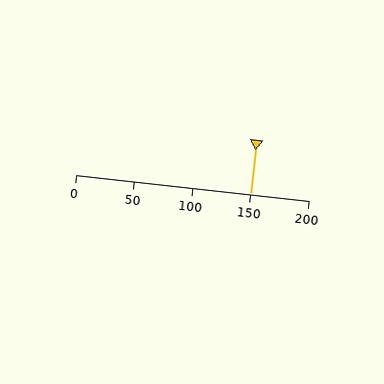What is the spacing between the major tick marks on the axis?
The major ticks are spaced 50 apart.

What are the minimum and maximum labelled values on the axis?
The axis runs from 0 to 200.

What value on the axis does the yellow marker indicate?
The marker indicates approximately 150.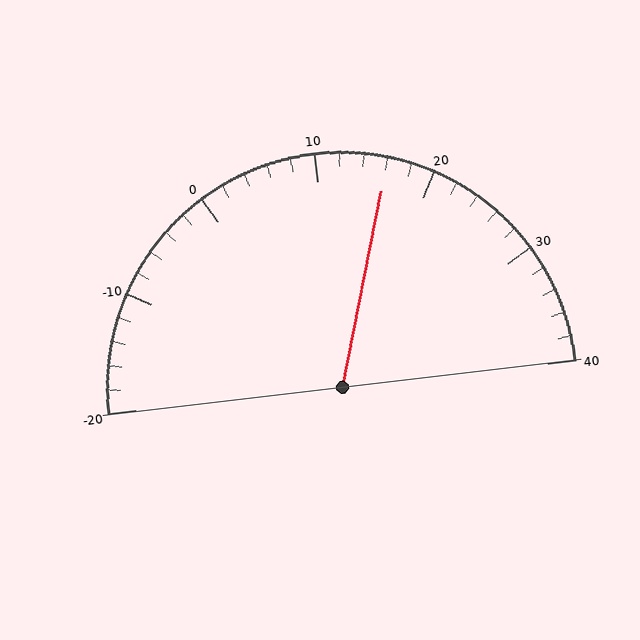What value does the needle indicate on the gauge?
The needle indicates approximately 16.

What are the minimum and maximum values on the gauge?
The gauge ranges from -20 to 40.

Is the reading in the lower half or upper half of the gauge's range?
The reading is in the upper half of the range (-20 to 40).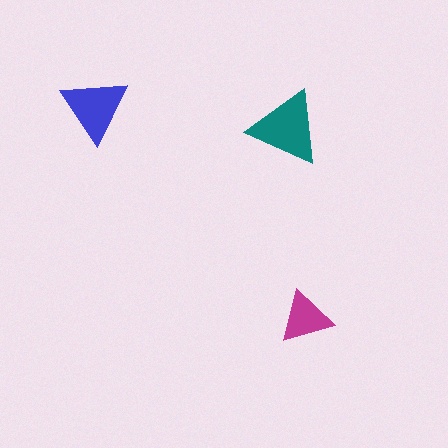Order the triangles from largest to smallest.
the teal one, the blue one, the magenta one.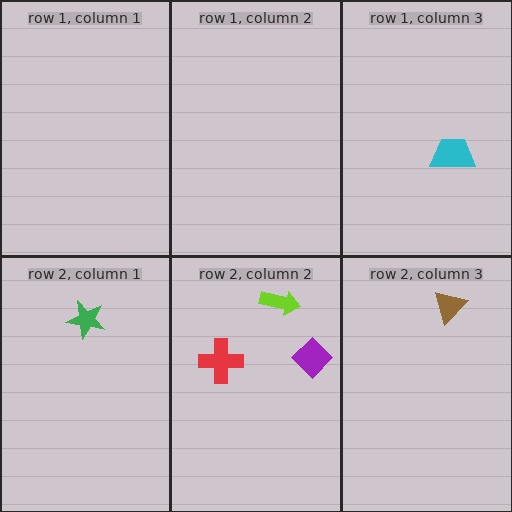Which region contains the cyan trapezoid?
The row 1, column 3 region.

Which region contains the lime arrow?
The row 2, column 2 region.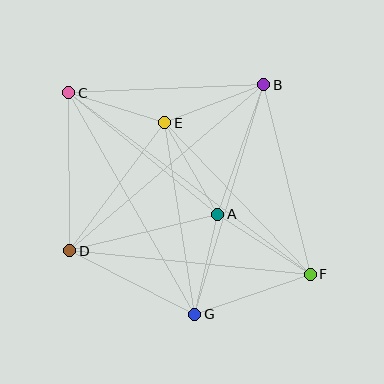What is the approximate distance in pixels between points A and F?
The distance between A and F is approximately 110 pixels.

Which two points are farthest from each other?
Points C and F are farthest from each other.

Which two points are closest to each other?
Points C and E are closest to each other.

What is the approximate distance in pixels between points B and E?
The distance between B and E is approximately 107 pixels.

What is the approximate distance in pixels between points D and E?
The distance between D and E is approximately 159 pixels.